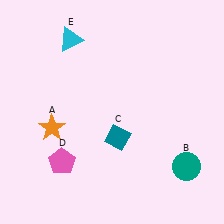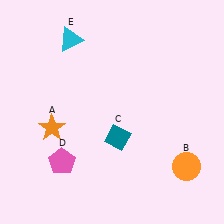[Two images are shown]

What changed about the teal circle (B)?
In Image 1, B is teal. In Image 2, it changed to orange.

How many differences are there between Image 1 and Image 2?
There is 1 difference between the two images.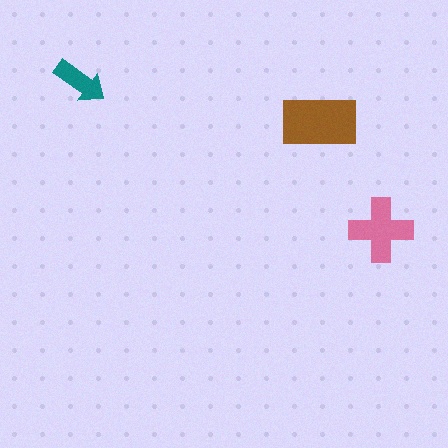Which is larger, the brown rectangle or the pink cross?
The brown rectangle.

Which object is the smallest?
The teal arrow.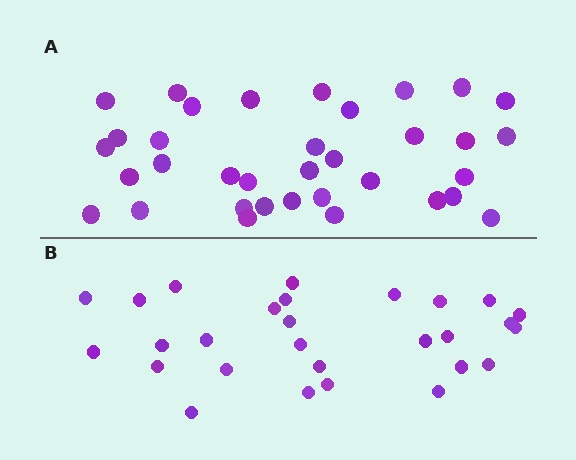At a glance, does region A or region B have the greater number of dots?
Region A (the top region) has more dots.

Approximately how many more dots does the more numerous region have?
Region A has roughly 8 or so more dots than region B.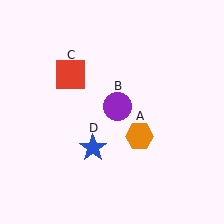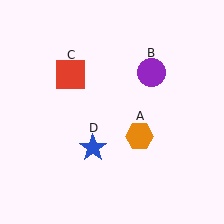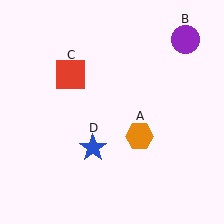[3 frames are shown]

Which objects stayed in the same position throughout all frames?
Orange hexagon (object A) and red square (object C) and blue star (object D) remained stationary.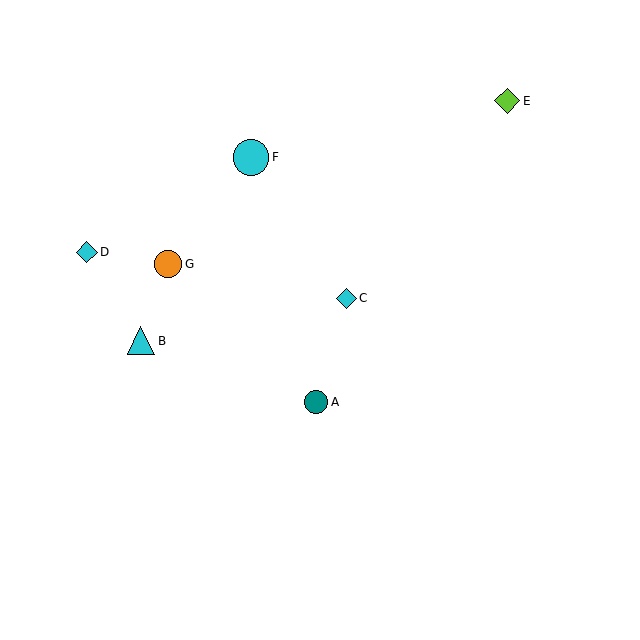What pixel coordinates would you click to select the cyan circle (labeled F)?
Click at (251, 157) to select the cyan circle F.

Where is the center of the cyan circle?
The center of the cyan circle is at (251, 157).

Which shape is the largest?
The cyan circle (labeled F) is the largest.